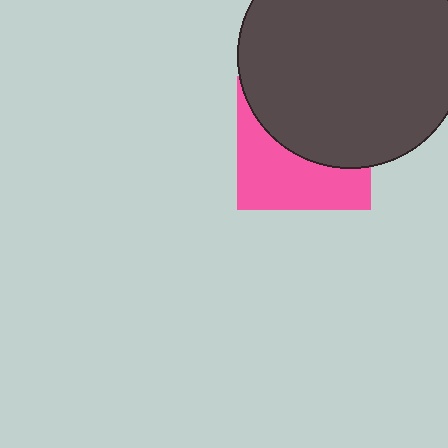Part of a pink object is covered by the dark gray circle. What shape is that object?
It is a square.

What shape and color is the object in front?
The object in front is a dark gray circle.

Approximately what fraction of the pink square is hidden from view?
Roughly 55% of the pink square is hidden behind the dark gray circle.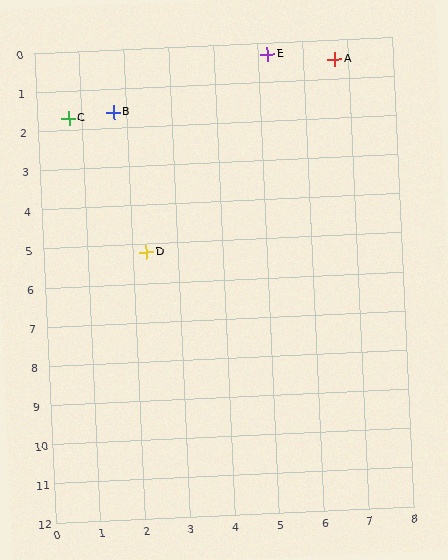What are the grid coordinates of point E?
Point E is at approximately (5.2, 0.3).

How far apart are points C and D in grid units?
Points C and D are about 3.8 grid units apart.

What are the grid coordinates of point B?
Point B is at approximately (1.7, 1.6).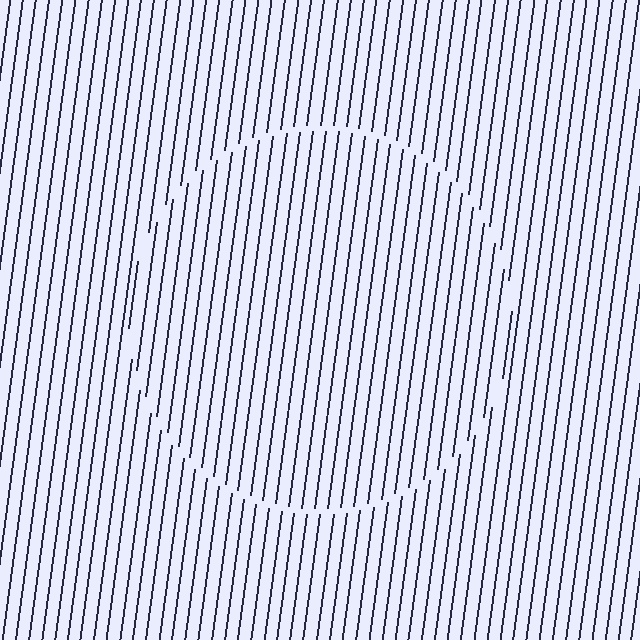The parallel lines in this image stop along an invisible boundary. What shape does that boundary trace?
An illusory circle. The interior of the shape contains the same grating, shifted by half a period — the contour is defined by the phase discontinuity where line-ends from the inner and outer gratings abut.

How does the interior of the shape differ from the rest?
The interior of the shape contains the same grating, shifted by half a period — the contour is defined by the phase discontinuity where line-ends from the inner and outer gratings abut.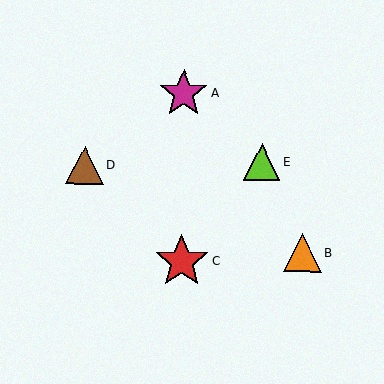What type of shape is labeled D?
Shape D is a brown triangle.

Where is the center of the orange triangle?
The center of the orange triangle is at (303, 253).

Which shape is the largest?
The red star (labeled C) is the largest.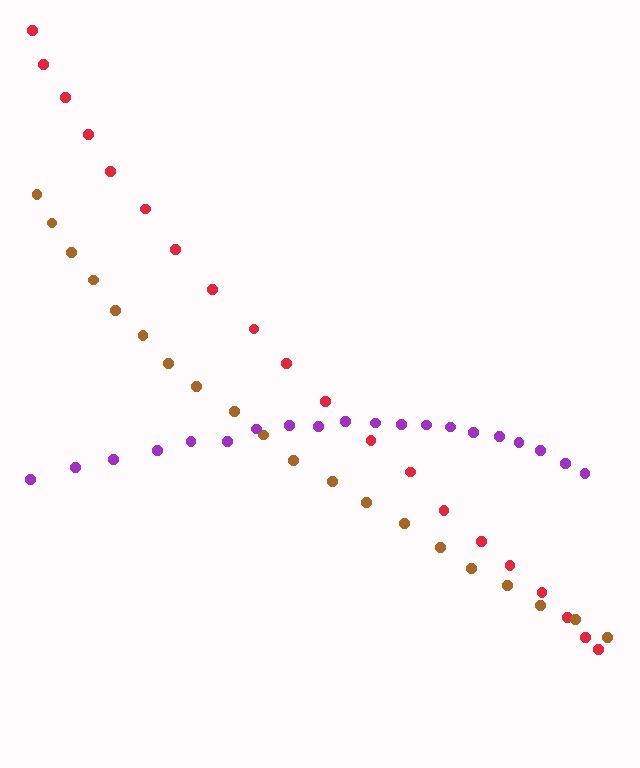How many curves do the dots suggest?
There are 3 distinct paths.